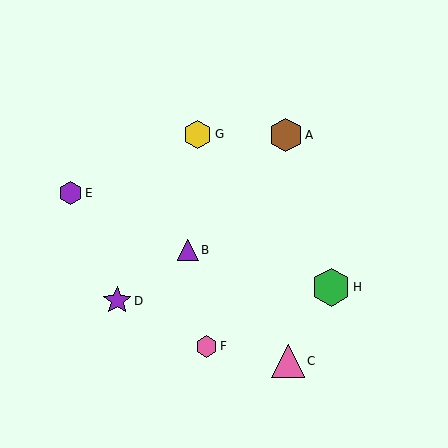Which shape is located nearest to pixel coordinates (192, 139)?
The yellow hexagon (labeled G) at (198, 134) is nearest to that location.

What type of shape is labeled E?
Shape E is a purple hexagon.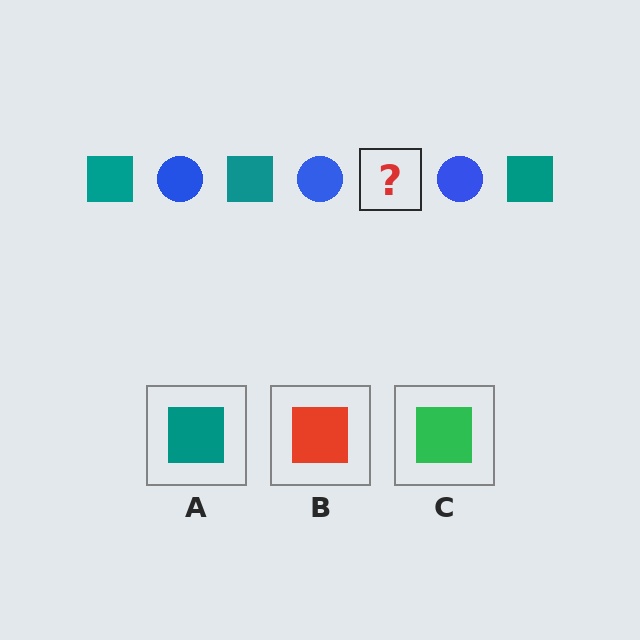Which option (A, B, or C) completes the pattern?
A.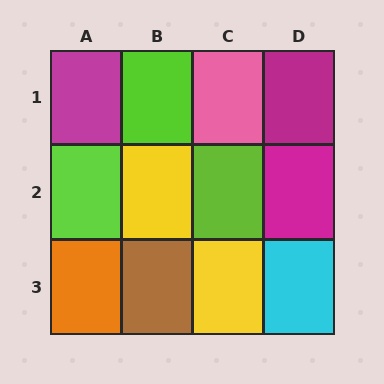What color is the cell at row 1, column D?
Magenta.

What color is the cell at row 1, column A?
Magenta.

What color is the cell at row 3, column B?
Brown.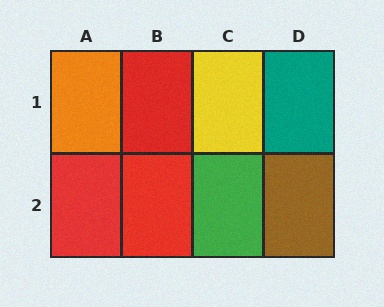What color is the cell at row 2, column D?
Brown.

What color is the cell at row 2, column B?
Red.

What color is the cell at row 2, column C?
Green.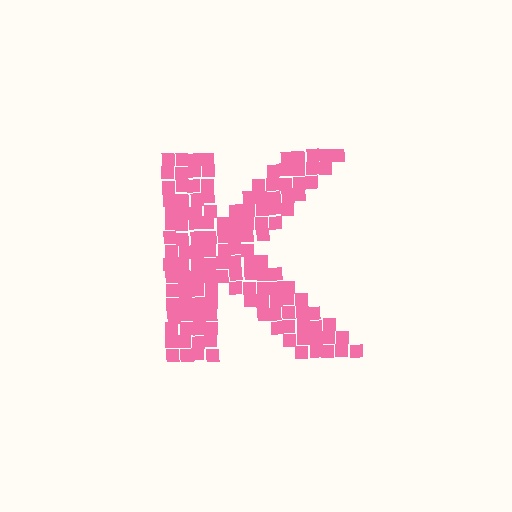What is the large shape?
The large shape is the letter K.